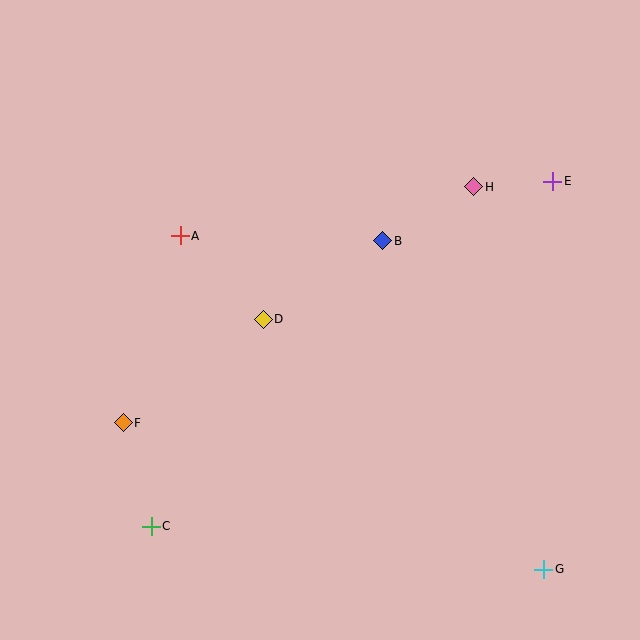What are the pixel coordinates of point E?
Point E is at (553, 181).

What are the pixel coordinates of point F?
Point F is at (123, 423).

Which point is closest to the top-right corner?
Point E is closest to the top-right corner.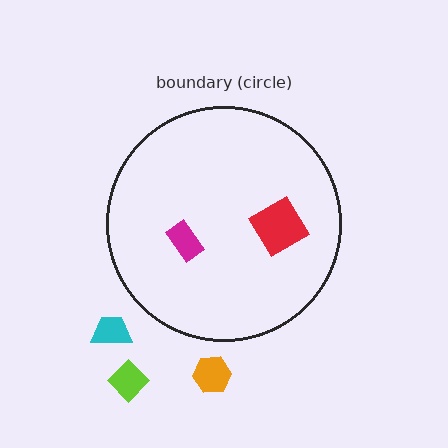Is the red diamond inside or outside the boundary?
Inside.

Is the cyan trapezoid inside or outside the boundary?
Outside.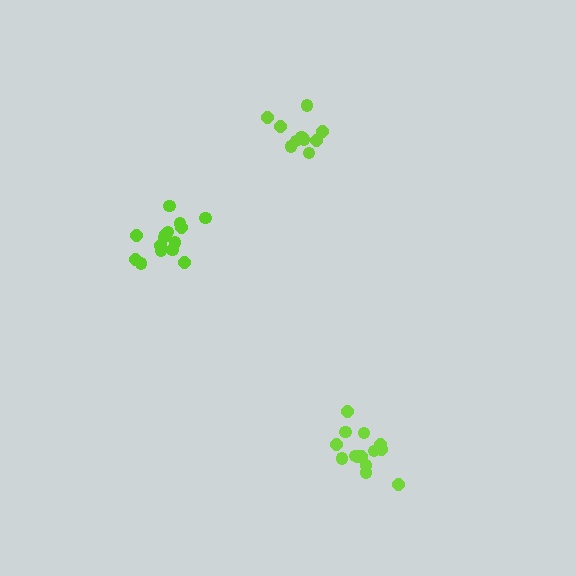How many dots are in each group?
Group 1: 10 dots, Group 2: 15 dots, Group 3: 14 dots (39 total).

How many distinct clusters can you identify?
There are 3 distinct clusters.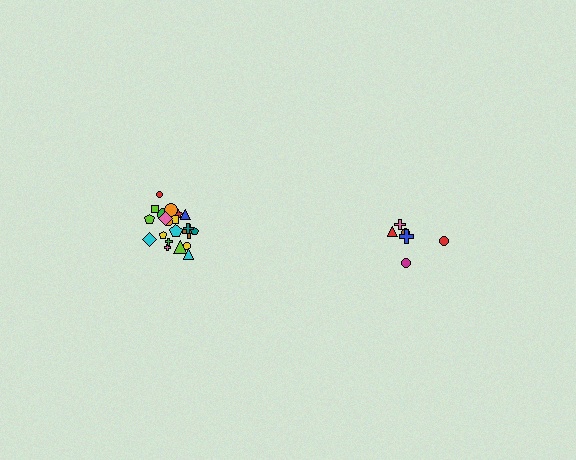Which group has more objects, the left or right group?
The left group.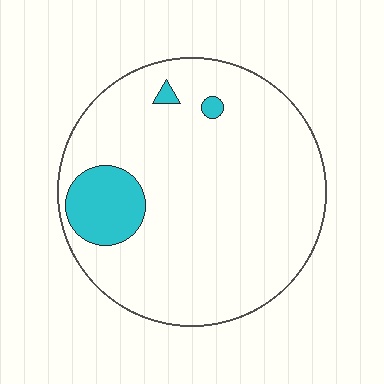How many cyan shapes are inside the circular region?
3.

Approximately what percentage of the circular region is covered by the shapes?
Approximately 10%.